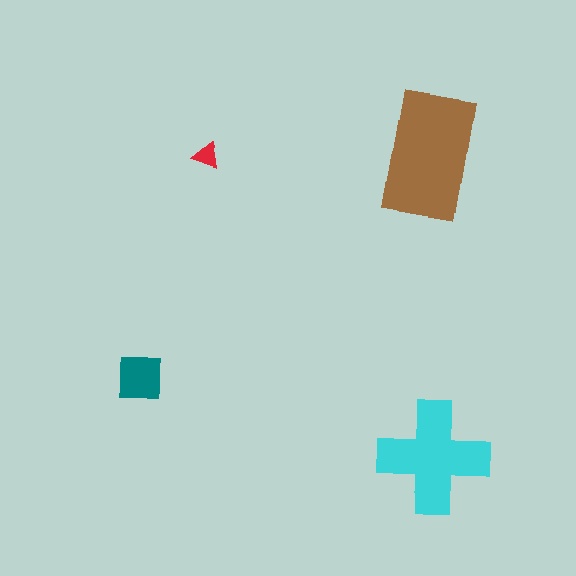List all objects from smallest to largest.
The red triangle, the teal square, the cyan cross, the brown rectangle.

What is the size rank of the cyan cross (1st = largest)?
2nd.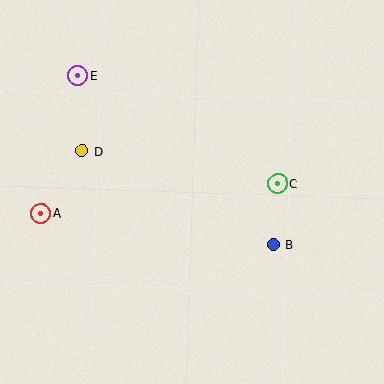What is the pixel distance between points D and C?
The distance between D and C is 198 pixels.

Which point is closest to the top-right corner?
Point C is closest to the top-right corner.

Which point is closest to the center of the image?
Point C at (278, 184) is closest to the center.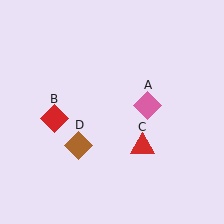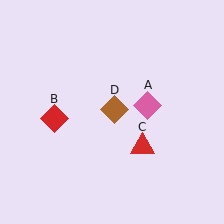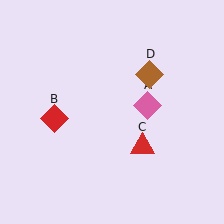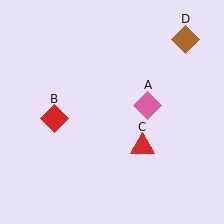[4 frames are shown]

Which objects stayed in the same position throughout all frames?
Pink diamond (object A) and red diamond (object B) and red triangle (object C) remained stationary.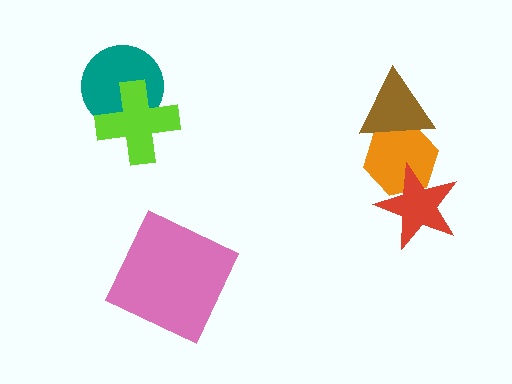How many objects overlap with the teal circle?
1 object overlaps with the teal circle.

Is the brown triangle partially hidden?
No, no other shape covers it.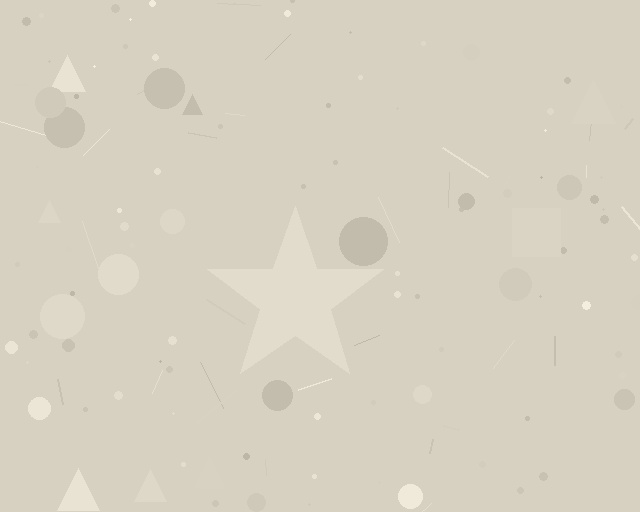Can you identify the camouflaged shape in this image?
The camouflaged shape is a star.